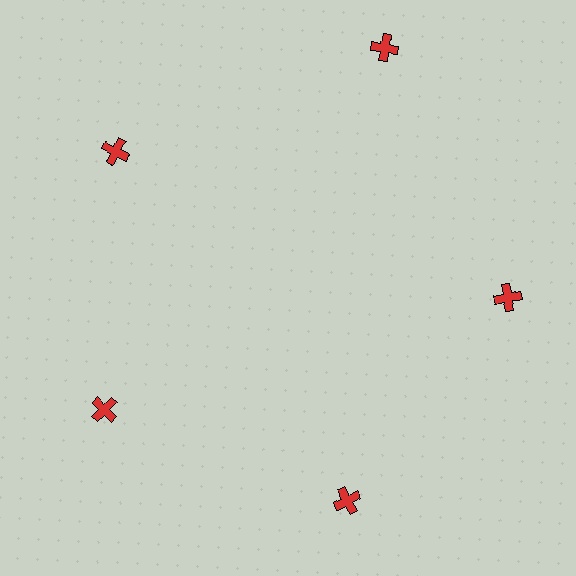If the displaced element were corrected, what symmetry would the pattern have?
It would have 5-fold rotational symmetry — the pattern would map onto itself every 72 degrees.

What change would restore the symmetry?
The symmetry would be restored by moving it inward, back onto the ring so that all 5 crosses sit at equal angles and equal distance from the center.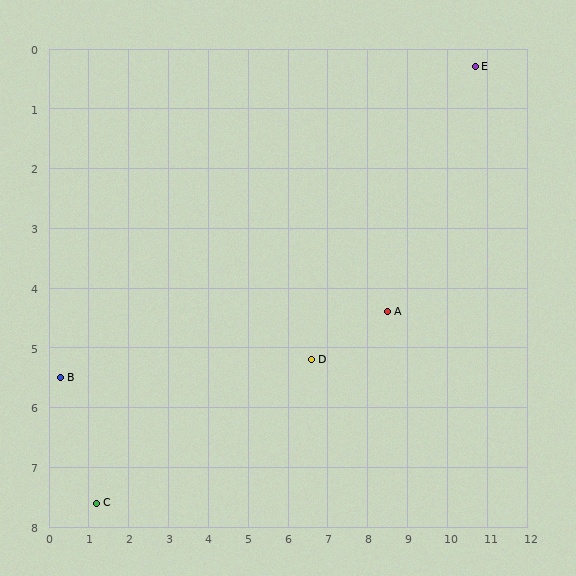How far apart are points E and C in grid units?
Points E and C are about 12.0 grid units apart.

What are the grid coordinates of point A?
Point A is at approximately (8.5, 4.4).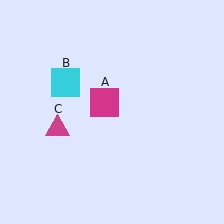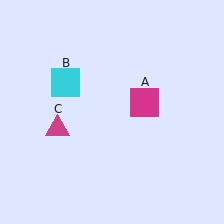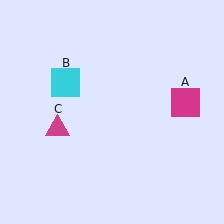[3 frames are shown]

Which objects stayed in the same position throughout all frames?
Cyan square (object B) and magenta triangle (object C) remained stationary.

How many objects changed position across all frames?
1 object changed position: magenta square (object A).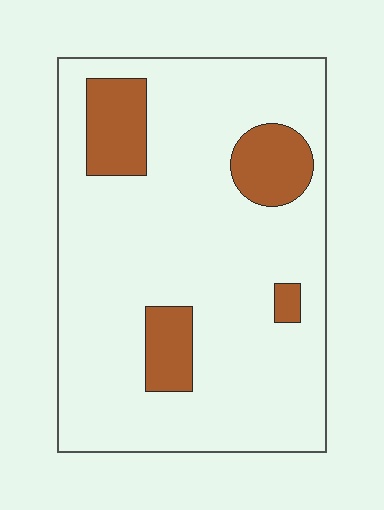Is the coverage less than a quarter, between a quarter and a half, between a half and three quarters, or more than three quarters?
Less than a quarter.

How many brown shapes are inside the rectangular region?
4.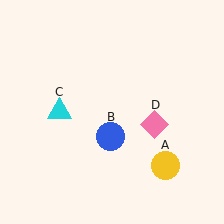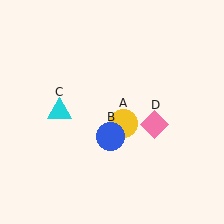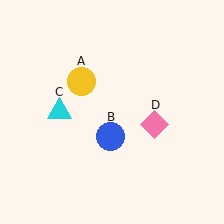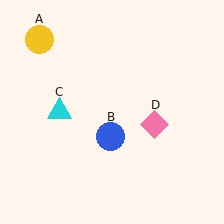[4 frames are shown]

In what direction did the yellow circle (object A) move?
The yellow circle (object A) moved up and to the left.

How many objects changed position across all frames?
1 object changed position: yellow circle (object A).